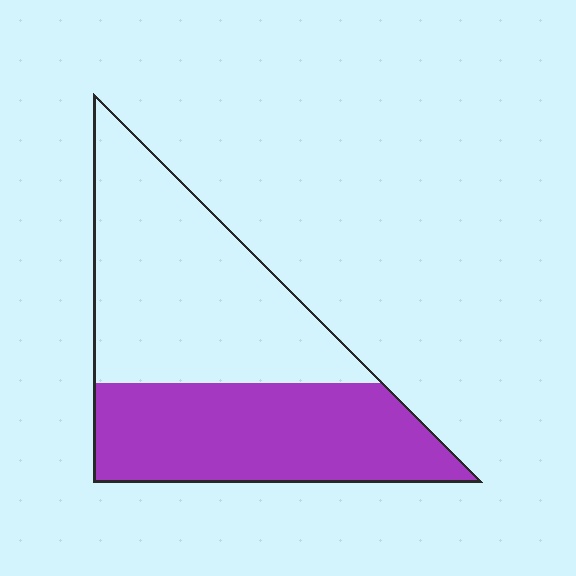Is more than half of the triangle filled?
No.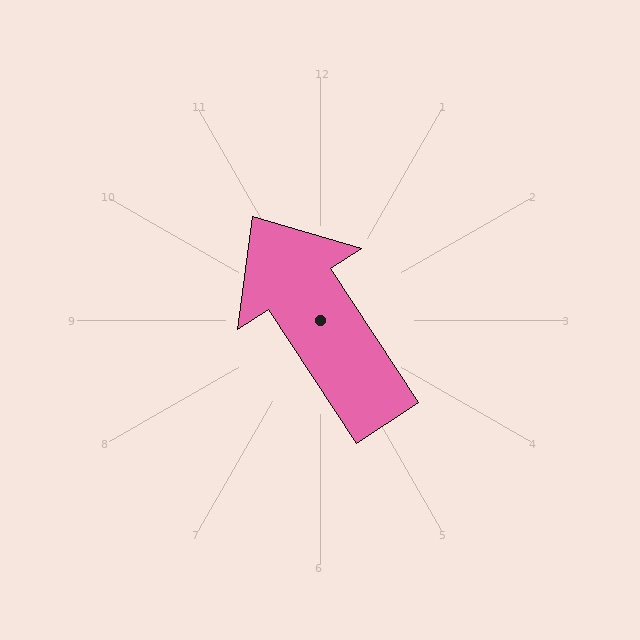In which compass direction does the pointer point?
Northwest.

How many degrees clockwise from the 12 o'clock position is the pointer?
Approximately 327 degrees.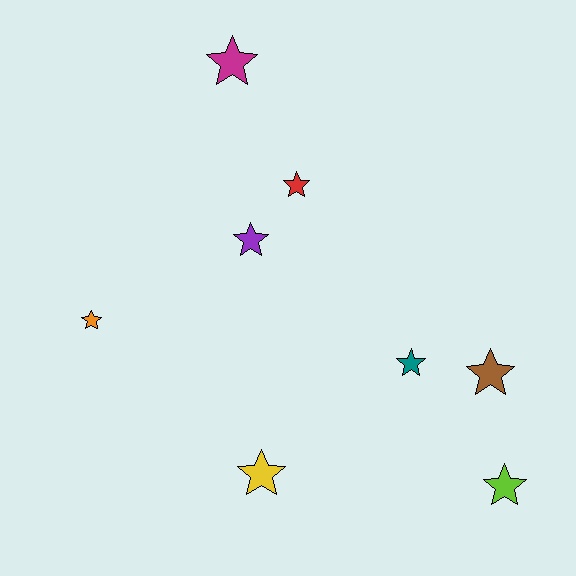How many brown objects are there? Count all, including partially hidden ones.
There is 1 brown object.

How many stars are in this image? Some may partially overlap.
There are 8 stars.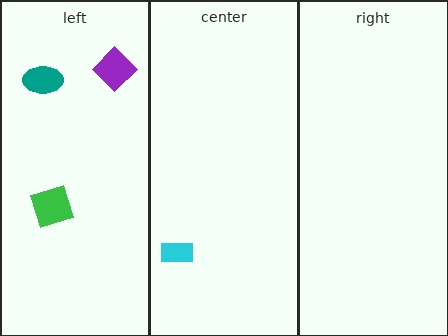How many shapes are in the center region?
1.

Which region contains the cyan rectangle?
The center region.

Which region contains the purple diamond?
The left region.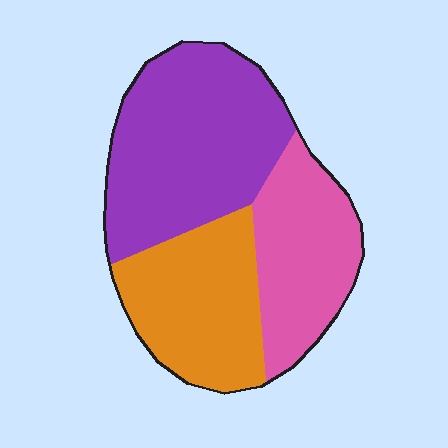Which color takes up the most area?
Purple, at roughly 45%.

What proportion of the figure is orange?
Orange covers 30% of the figure.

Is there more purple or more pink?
Purple.